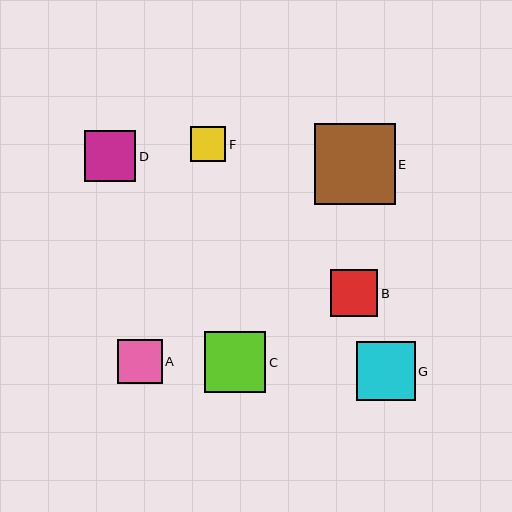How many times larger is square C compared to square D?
Square C is approximately 1.2 times the size of square D.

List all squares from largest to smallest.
From largest to smallest: E, C, G, D, B, A, F.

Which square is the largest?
Square E is the largest with a size of approximately 80 pixels.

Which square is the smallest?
Square F is the smallest with a size of approximately 35 pixels.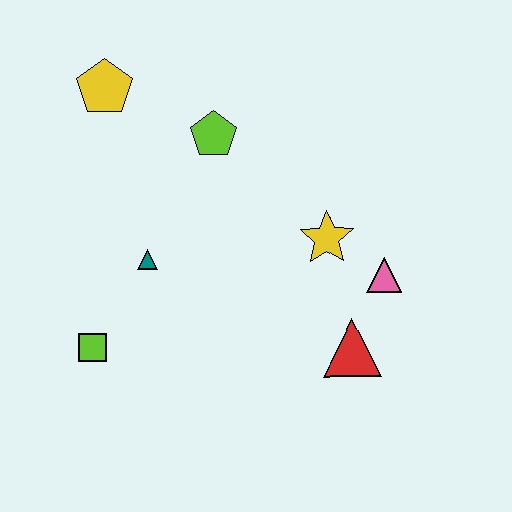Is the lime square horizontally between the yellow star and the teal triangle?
No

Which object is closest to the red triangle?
The pink triangle is closest to the red triangle.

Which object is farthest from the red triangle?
The yellow pentagon is farthest from the red triangle.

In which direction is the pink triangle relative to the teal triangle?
The pink triangle is to the right of the teal triangle.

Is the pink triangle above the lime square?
Yes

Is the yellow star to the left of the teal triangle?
No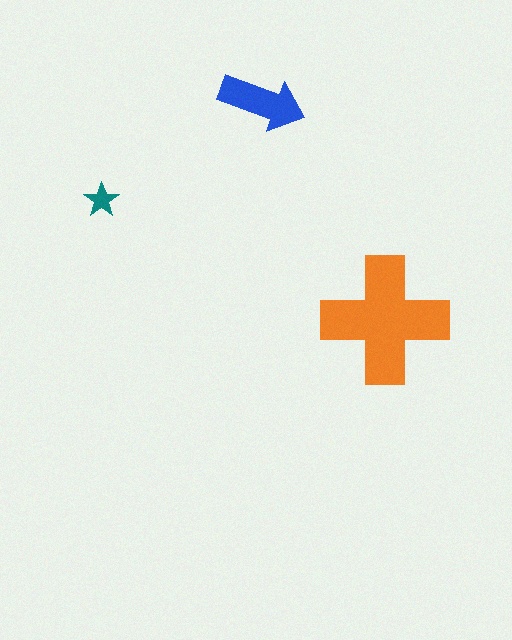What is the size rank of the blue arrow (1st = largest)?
2nd.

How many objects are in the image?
There are 3 objects in the image.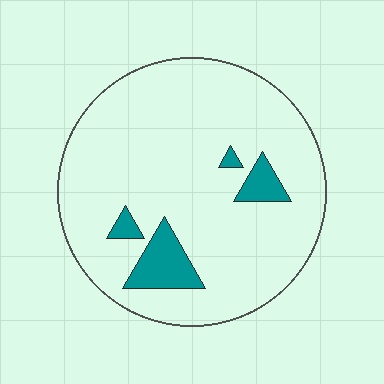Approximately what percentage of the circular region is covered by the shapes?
Approximately 10%.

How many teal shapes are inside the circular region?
4.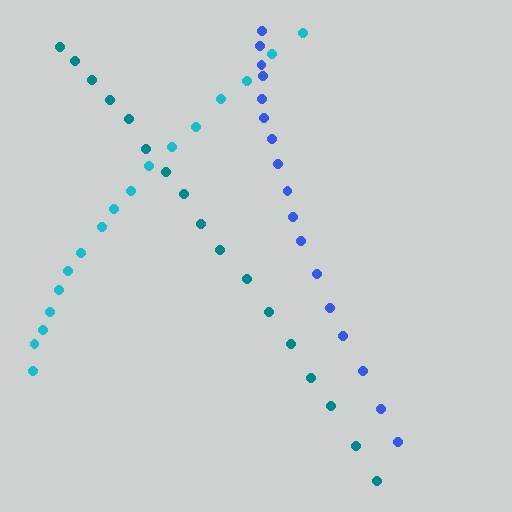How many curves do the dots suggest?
There are 3 distinct paths.